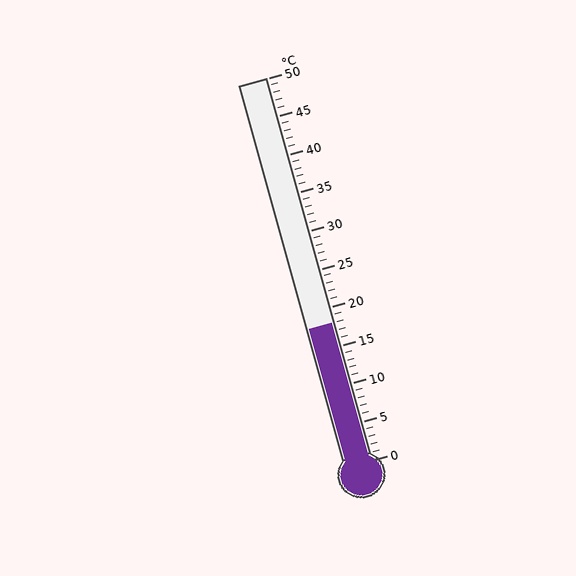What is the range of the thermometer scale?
The thermometer scale ranges from 0°C to 50°C.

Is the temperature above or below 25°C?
The temperature is below 25°C.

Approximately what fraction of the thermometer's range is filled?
The thermometer is filled to approximately 35% of its range.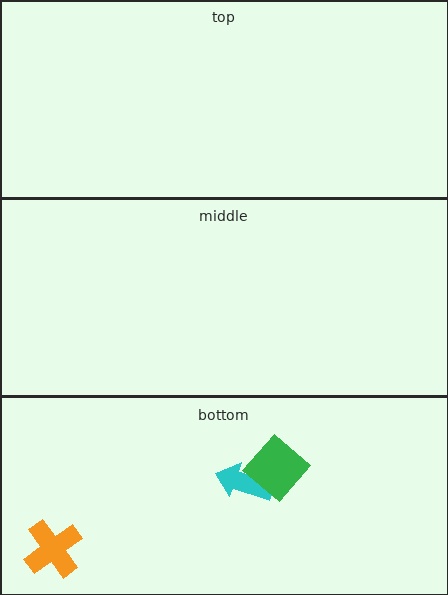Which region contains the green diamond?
The bottom region.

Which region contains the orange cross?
The bottom region.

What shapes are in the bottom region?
The orange cross, the cyan arrow, the green diamond.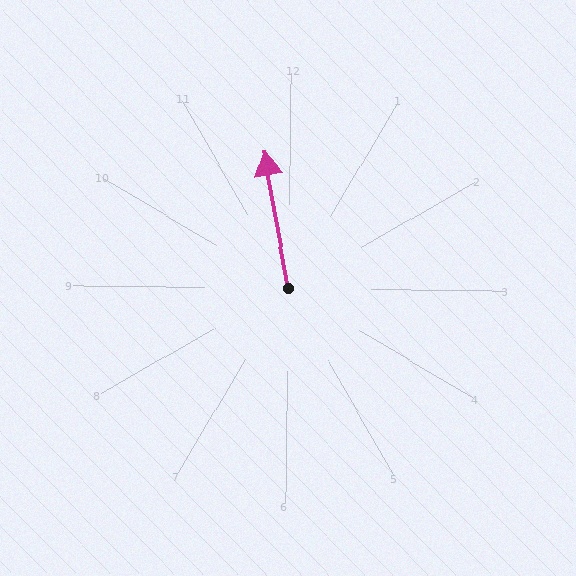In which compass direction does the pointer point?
North.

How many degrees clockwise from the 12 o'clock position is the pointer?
Approximately 350 degrees.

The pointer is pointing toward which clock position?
Roughly 12 o'clock.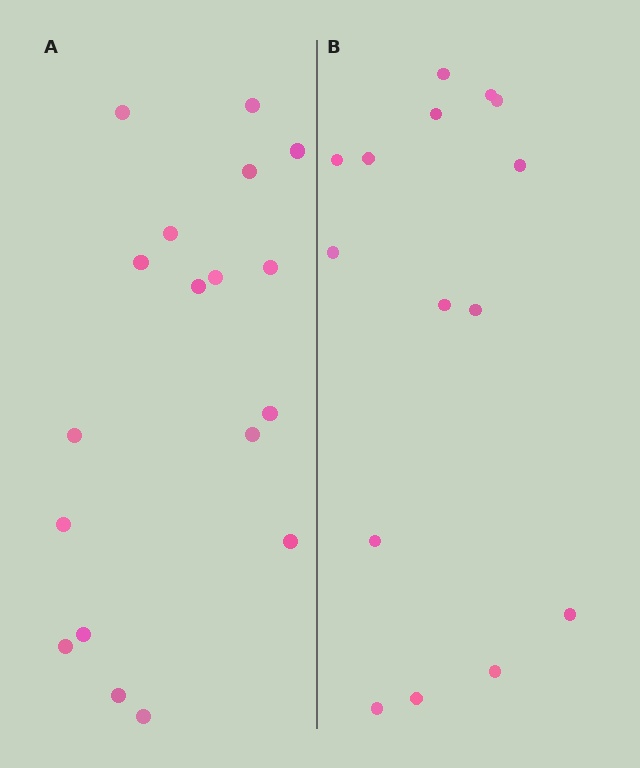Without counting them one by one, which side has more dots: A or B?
Region A (the left region) has more dots.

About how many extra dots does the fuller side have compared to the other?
Region A has just a few more — roughly 2 or 3 more dots than region B.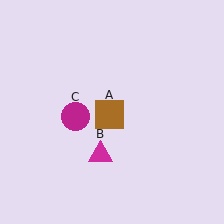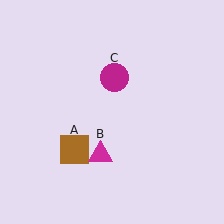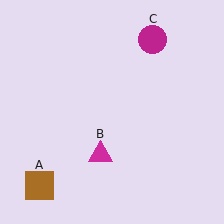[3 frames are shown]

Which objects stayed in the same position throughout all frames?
Magenta triangle (object B) remained stationary.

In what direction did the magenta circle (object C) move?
The magenta circle (object C) moved up and to the right.